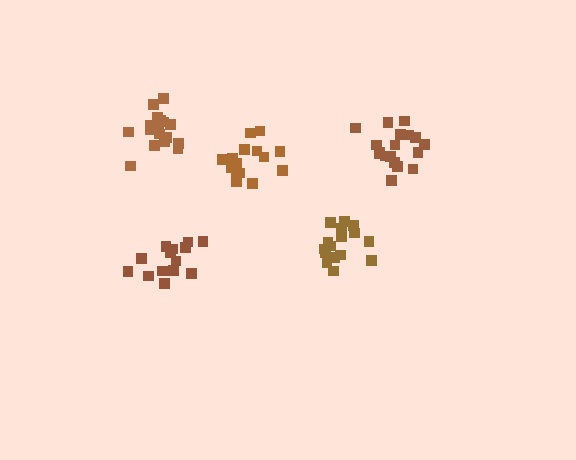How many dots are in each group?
Group 1: 15 dots, Group 2: 16 dots, Group 3: 14 dots, Group 4: 18 dots, Group 5: 19 dots (82 total).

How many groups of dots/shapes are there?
There are 5 groups.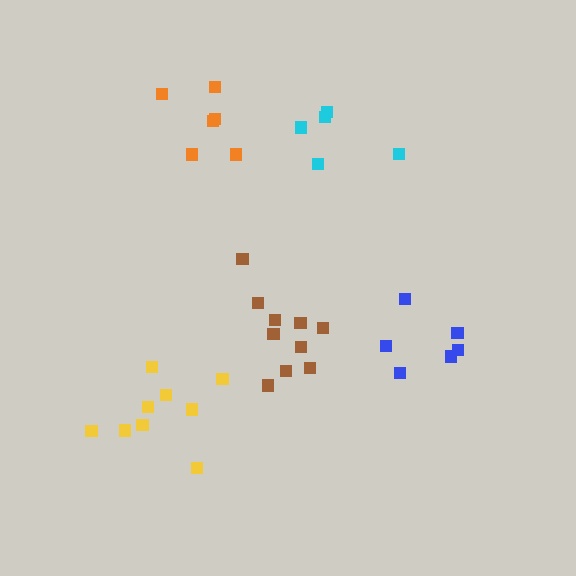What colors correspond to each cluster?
The clusters are colored: cyan, blue, orange, brown, yellow.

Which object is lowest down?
The yellow cluster is bottommost.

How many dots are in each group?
Group 1: 5 dots, Group 2: 6 dots, Group 3: 6 dots, Group 4: 10 dots, Group 5: 9 dots (36 total).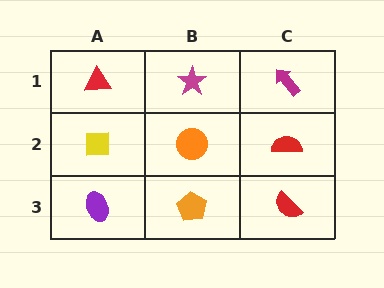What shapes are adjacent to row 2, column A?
A red triangle (row 1, column A), a purple ellipse (row 3, column A), an orange circle (row 2, column B).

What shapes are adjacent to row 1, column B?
An orange circle (row 2, column B), a red triangle (row 1, column A), a magenta arrow (row 1, column C).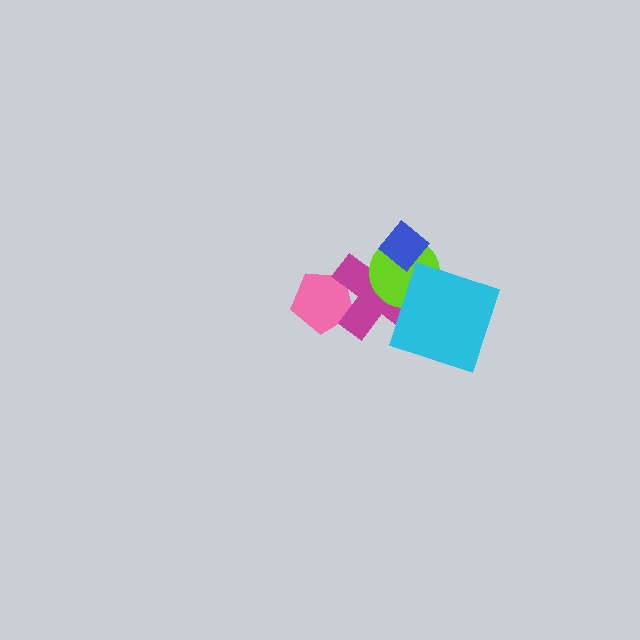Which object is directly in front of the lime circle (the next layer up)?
The blue diamond is directly in front of the lime circle.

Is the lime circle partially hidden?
Yes, it is partially covered by another shape.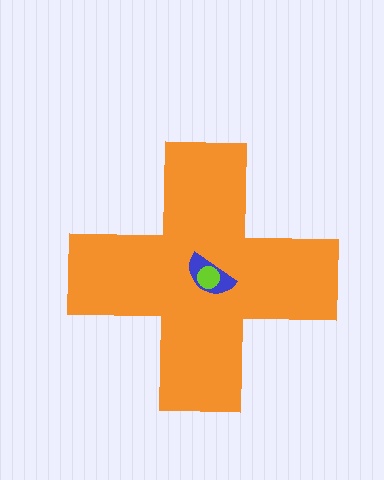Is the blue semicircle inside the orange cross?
Yes.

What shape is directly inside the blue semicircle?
The lime circle.